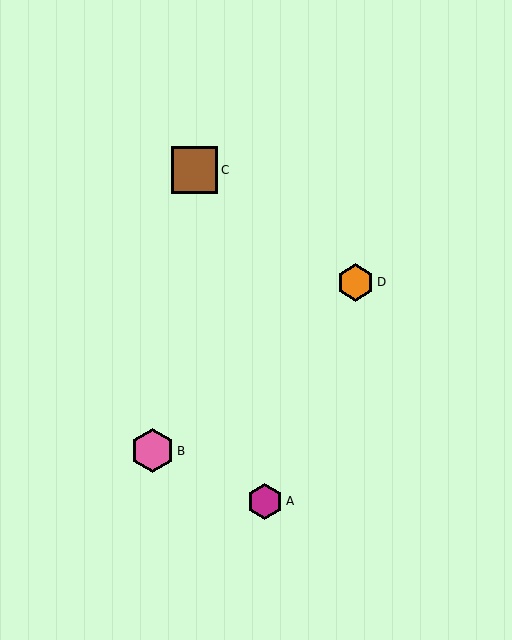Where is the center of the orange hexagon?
The center of the orange hexagon is at (356, 282).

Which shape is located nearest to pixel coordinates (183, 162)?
The brown square (labeled C) at (195, 170) is nearest to that location.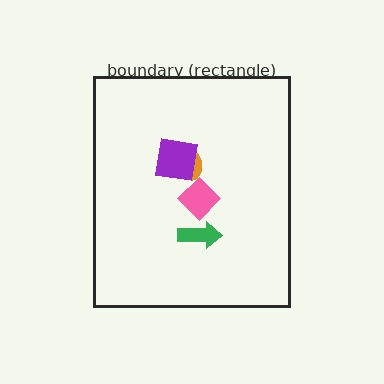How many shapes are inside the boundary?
4 inside, 0 outside.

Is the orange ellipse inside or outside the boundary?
Inside.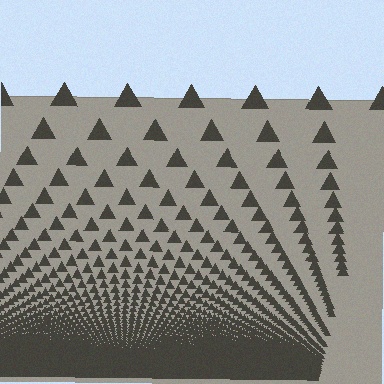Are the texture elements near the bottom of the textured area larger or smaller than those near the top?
Smaller. The gradient is inverted — elements near the bottom are smaller and denser.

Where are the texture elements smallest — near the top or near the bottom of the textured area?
Near the bottom.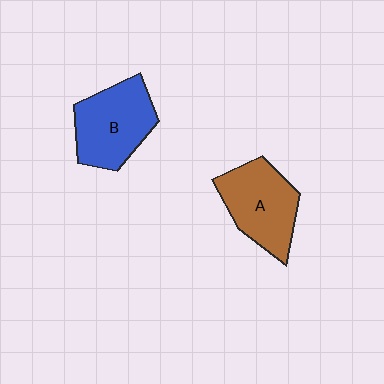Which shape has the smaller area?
Shape A (brown).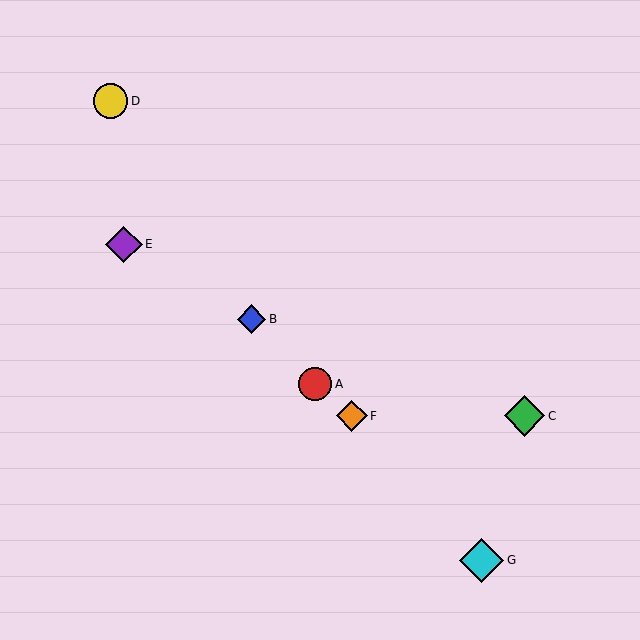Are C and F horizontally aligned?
Yes, both are at y≈416.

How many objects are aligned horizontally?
2 objects (C, F) are aligned horizontally.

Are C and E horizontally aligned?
No, C is at y≈416 and E is at y≈244.